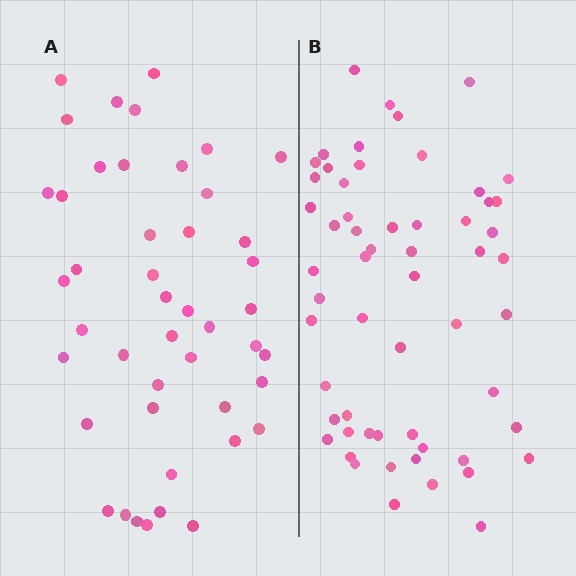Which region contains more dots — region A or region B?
Region B (the right region) has more dots.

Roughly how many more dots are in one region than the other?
Region B has approximately 15 more dots than region A.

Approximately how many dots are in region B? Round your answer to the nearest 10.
About 60 dots. (The exact count is 58, which rounds to 60.)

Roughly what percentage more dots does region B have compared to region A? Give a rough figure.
About 30% more.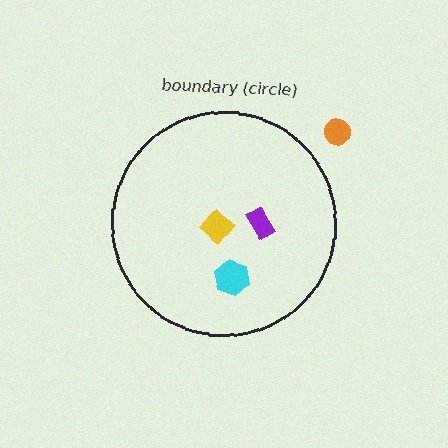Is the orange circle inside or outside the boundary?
Outside.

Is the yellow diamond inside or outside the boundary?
Inside.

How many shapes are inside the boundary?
3 inside, 1 outside.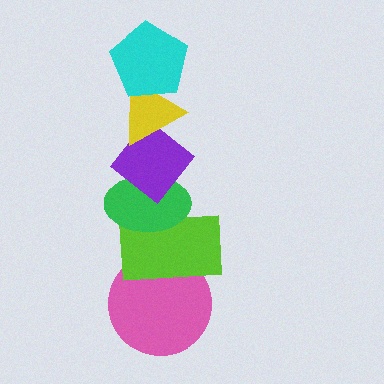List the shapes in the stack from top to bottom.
From top to bottom: the cyan pentagon, the yellow triangle, the purple diamond, the green ellipse, the lime rectangle, the pink circle.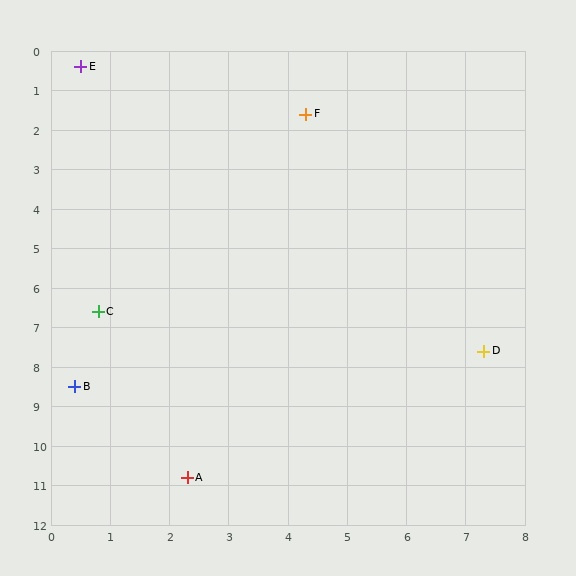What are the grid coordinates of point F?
Point F is at approximately (4.3, 1.6).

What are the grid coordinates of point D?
Point D is at approximately (7.3, 7.6).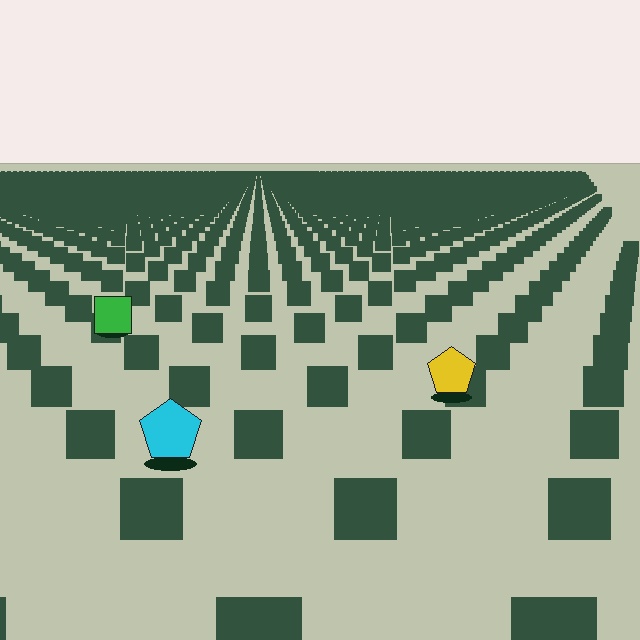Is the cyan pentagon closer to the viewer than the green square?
Yes. The cyan pentagon is closer — you can tell from the texture gradient: the ground texture is coarser near it.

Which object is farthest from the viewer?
The green square is farthest from the viewer. It appears smaller and the ground texture around it is denser.